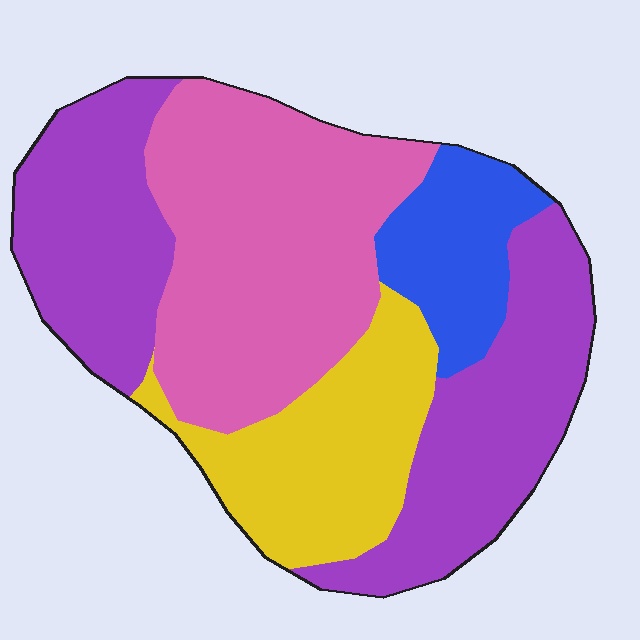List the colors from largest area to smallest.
From largest to smallest: purple, pink, yellow, blue.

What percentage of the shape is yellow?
Yellow takes up about one fifth (1/5) of the shape.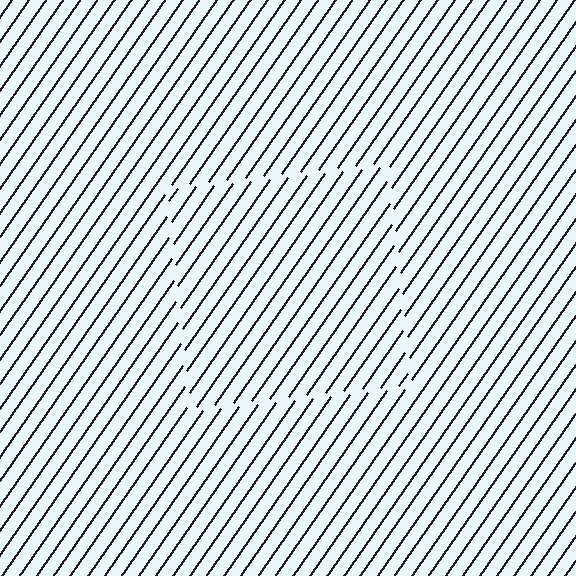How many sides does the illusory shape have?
4 sides — the line-ends trace a square.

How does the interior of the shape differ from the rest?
The interior of the shape contains the same grating, shifted by half a period — the contour is defined by the phase discontinuity where line-ends from the inner and outer gratings abut.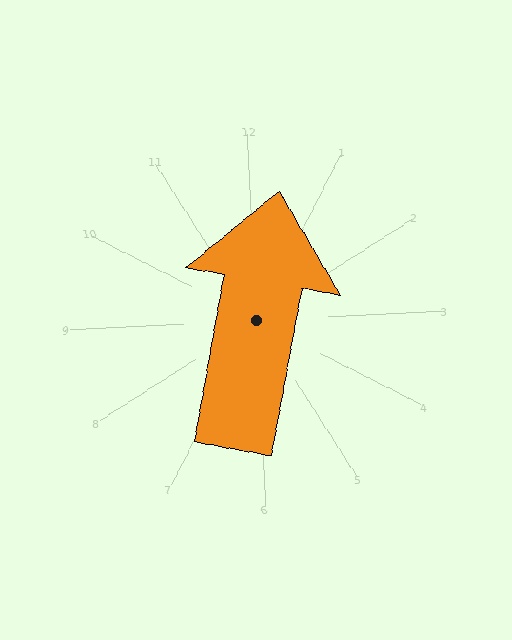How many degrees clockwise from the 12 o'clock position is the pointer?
Approximately 13 degrees.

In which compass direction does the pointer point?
North.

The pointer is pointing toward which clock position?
Roughly 12 o'clock.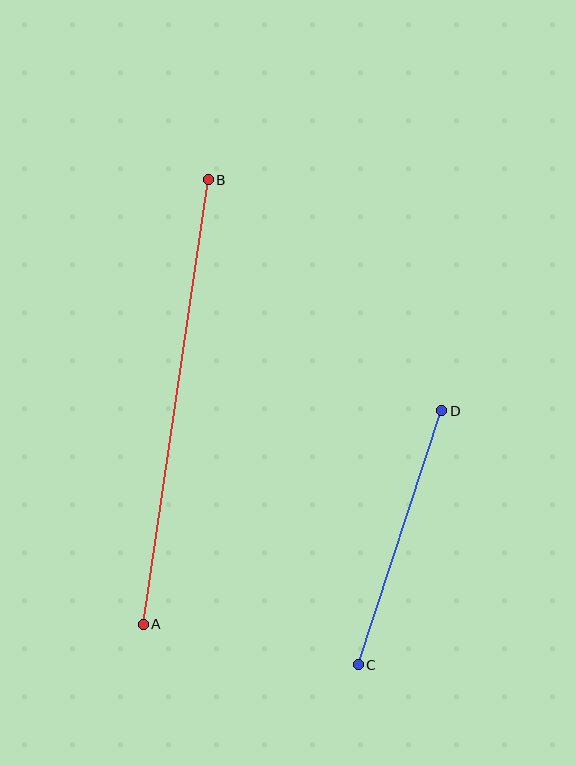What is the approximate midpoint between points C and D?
The midpoint is at approximately (400, 538) pixels.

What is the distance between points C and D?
The distance is approximately 267 pixels.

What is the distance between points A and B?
The distance is approximately 449 pixels.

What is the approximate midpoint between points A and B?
The midpoint is at approximately (176, 402) pixels.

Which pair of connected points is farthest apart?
Points A and B are farthest apart.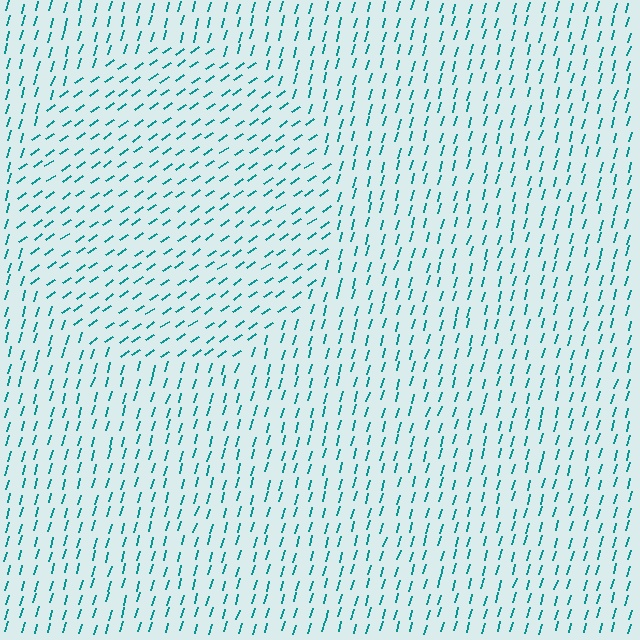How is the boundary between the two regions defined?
The boundary is defined purely by a change in line orientation (approximately 39 degrees difference). All lines are the same color and thickness.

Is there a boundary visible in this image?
Yes, there is a texture boundary formed by a change in line orientation.